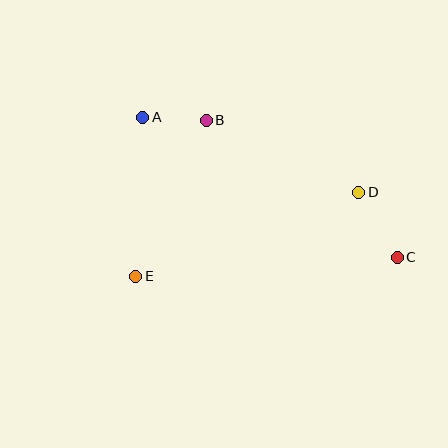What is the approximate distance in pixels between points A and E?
The distance between A and E is approximately 159 pixels.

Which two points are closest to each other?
Points A and B are closest to each other.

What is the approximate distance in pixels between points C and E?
The distance between C and E is approximately 262 pixels.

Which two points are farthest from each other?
Points A and C are farthest from each other.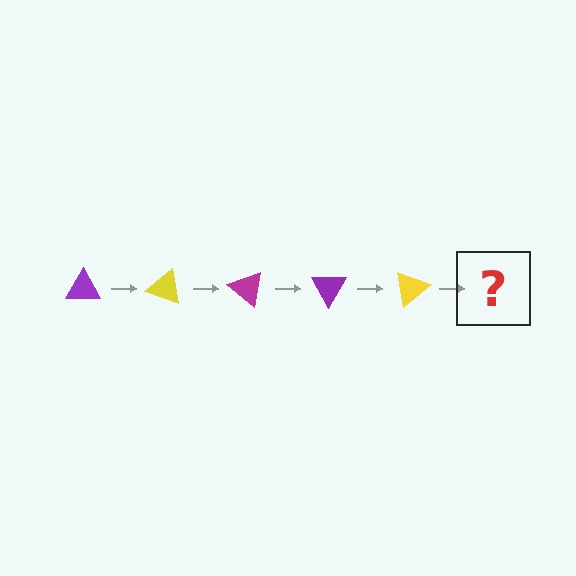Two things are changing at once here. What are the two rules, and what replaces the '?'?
The two rules are that it rotates 20 degrees each step and the color cycles through purple, yellow, and magenta. The '?' should be a magenta triangle, rotated 100 degrees from the start.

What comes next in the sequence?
The next element should be a magenta triangle, rotated 100 degrees from the start.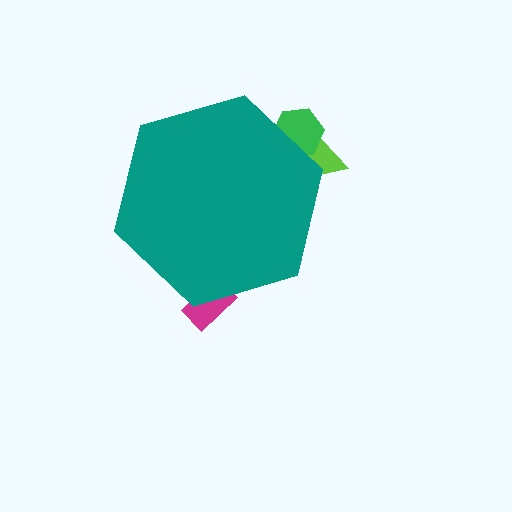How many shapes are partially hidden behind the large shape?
3 shapes are partially hidden.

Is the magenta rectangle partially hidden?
Yes, the magenta rectangle is partially hidden behind the teal hexagon.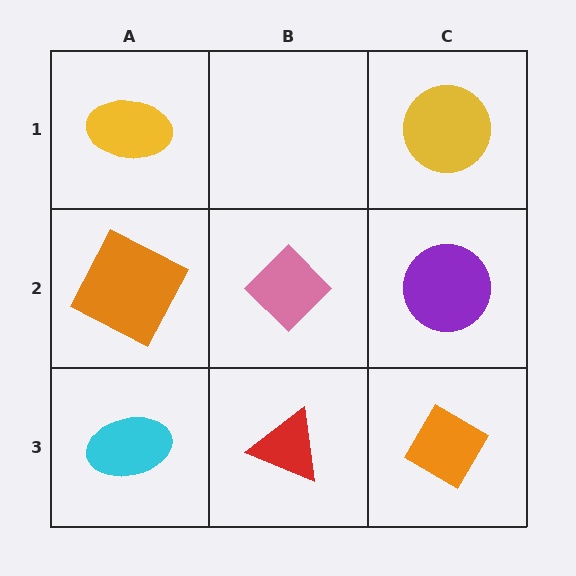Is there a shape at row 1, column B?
No, that cell is empty.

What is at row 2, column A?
An orange square.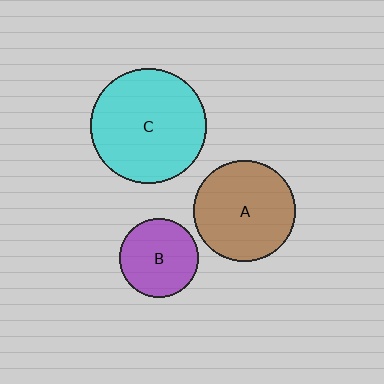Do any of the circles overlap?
No, none of the circles overlap.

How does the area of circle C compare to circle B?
Approximately 2.1 times.